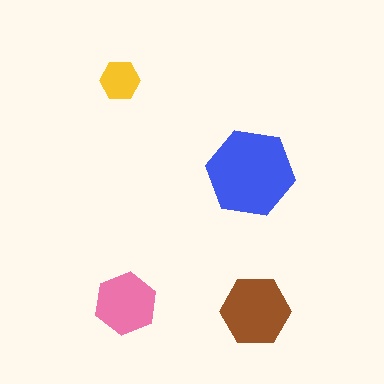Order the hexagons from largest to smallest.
the blue one, the brown one, the pink one, the yellow one.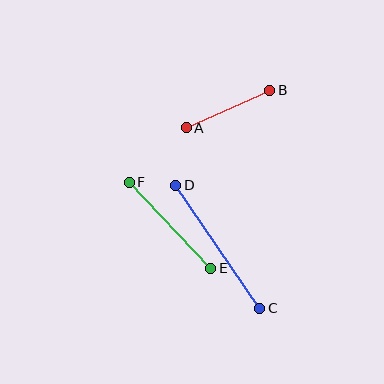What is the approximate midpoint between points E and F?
The midpoint is at approximately (170, 225) pixels.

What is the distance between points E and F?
The distance is approximately 118 pixels.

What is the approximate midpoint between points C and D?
The midpoint is at approximately (218, 247) pixels.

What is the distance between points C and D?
The distance is approximately 149 pixels.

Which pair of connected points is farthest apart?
Points C and D are farthest apart.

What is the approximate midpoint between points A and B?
The midpoint is at approximately (228, 109) pixels.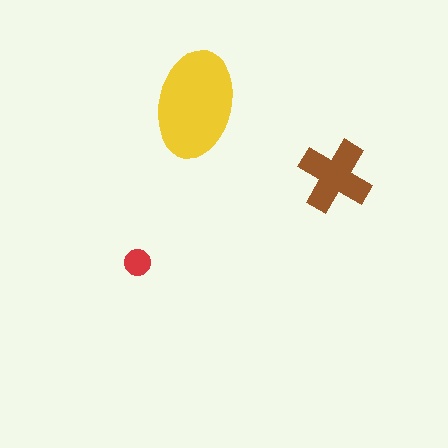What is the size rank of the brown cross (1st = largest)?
2nd.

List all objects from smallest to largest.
The red circle, the brown cross, the yellow ellipse.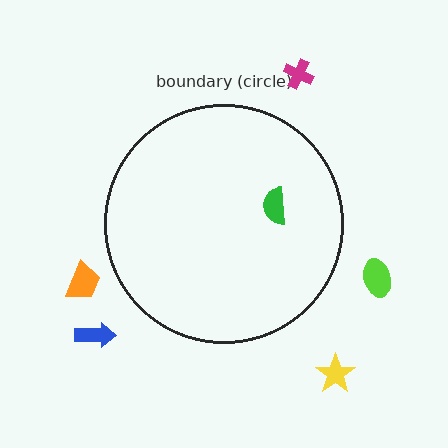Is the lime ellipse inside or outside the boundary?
Outside.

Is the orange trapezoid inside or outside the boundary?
Outside.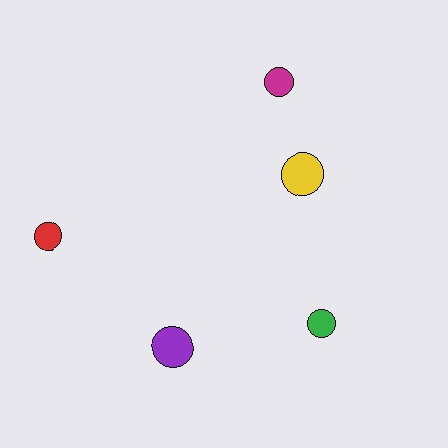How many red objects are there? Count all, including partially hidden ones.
There is 1 red object.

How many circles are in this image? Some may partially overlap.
There are 5 circles.